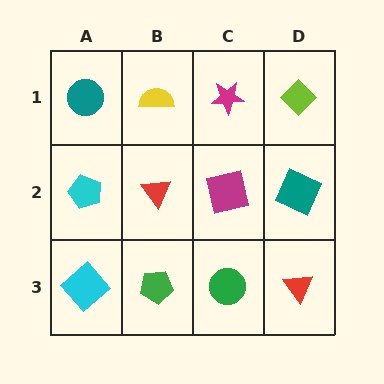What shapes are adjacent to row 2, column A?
A teal circle (row 1, column A), a cyan diamond (row 3, column A), a red triangle (row 2, column B).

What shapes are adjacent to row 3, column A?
A cyan pentagon (row 2, column A), a green pentagon (row 3, column B).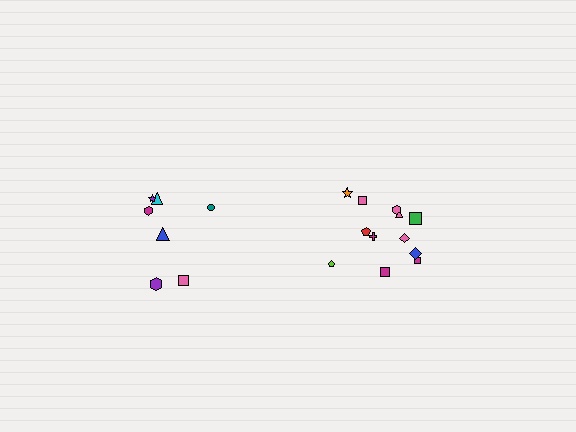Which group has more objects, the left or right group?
The right group.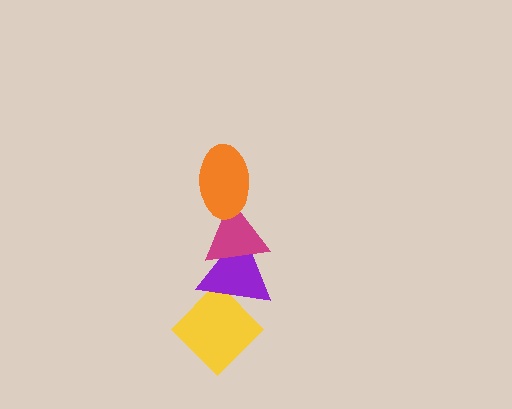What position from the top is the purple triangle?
The purple triangle is 3rd from the top.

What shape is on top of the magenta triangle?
The orange ellipse is on top of the magenta triangle.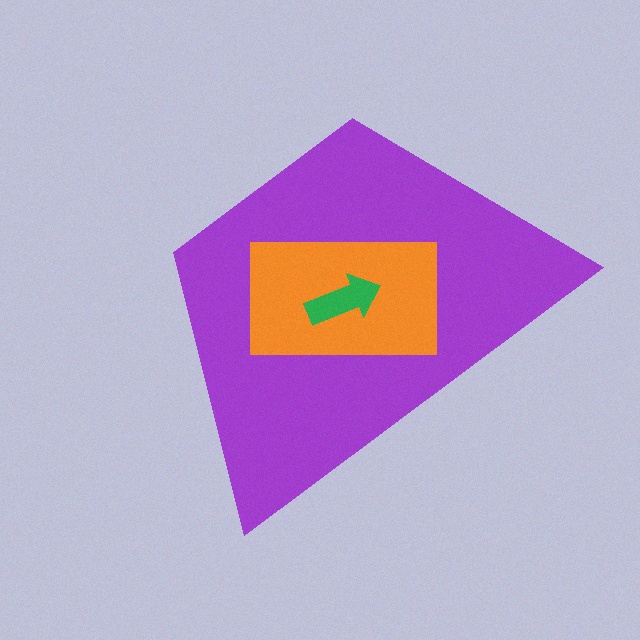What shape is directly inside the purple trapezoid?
The orange rectangle.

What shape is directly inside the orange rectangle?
The green arrow.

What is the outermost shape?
The purple trapezoid.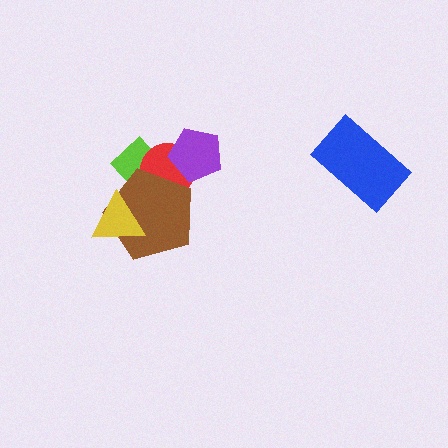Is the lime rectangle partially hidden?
Yes, it is partially covered by another shape.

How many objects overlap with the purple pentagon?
2 objects overlap with the purple pentagon.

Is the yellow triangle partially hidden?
No, no other shape covers it.